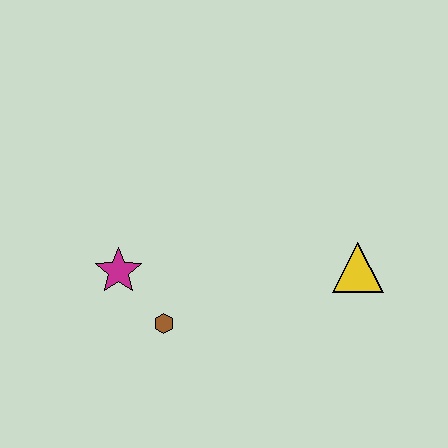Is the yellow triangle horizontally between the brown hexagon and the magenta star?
No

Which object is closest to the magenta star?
The brown hexagon is closest to the magenta star.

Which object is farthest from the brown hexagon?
The yellow triangle is farthest from the brown hexagon.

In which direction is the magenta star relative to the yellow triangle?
The magenta star is to the left of the yellow triangle.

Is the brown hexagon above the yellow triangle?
No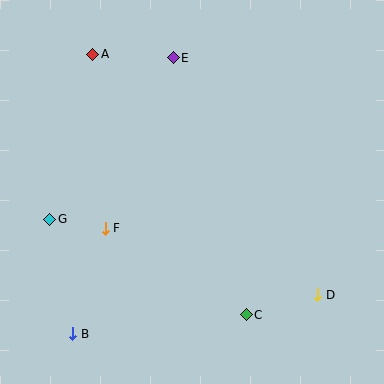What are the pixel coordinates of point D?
Point D is at (318, 295).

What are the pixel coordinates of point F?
Point F is at (105, 228).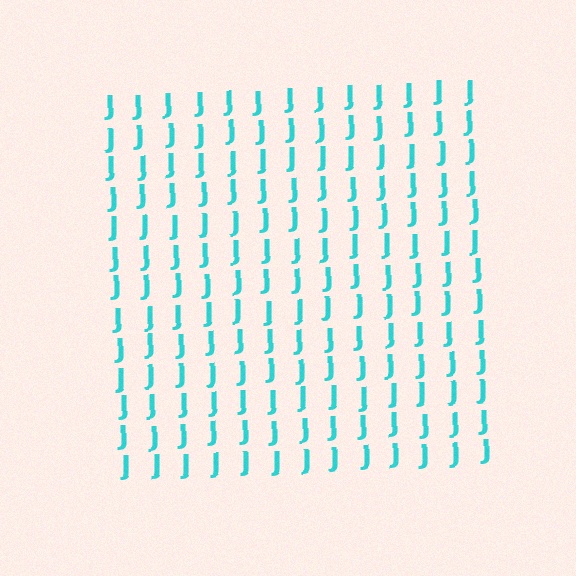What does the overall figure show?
The overall figure shows a square.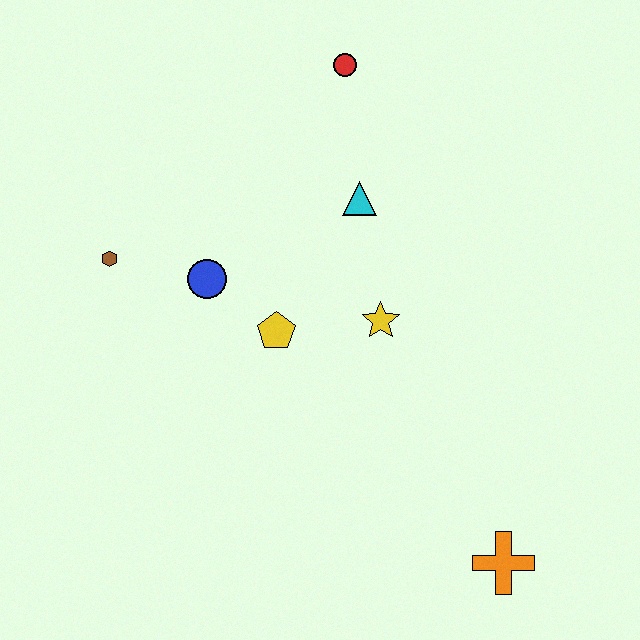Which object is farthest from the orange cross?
The red circle is farthest from the orange cross.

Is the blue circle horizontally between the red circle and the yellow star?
No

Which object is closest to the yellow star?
The yellow pentagon is closest to the yellow star.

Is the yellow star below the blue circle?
Yes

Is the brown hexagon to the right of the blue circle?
No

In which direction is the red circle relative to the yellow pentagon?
The red circle is above the yellow pentagon.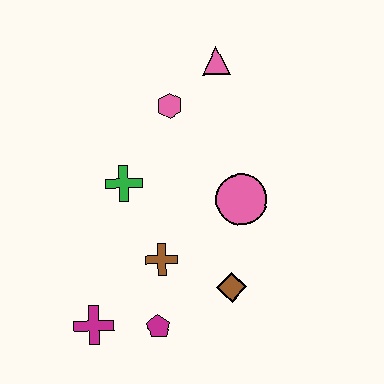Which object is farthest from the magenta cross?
The pink triangle is farthest from the magenta cross.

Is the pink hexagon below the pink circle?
No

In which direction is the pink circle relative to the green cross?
The pink circle is to the right of the green cross.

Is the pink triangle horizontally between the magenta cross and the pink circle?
Yes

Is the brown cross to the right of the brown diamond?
No